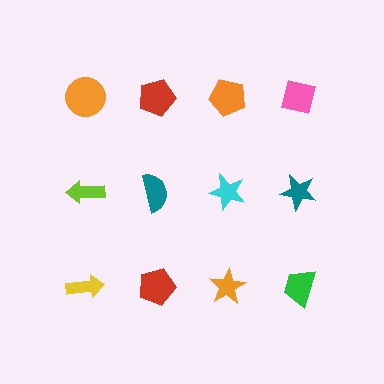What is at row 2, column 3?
A cyan star.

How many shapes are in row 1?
4 shapes.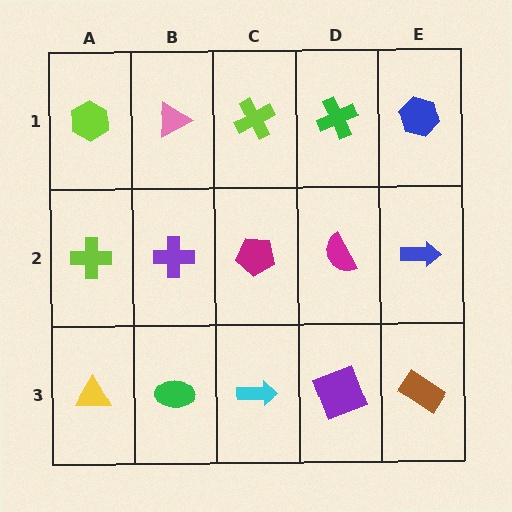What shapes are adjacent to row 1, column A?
A lime cross (row 2, column A), a pink triangle (row 1, column B).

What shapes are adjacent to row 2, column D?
A green cross (row 1, column D), a purple square (row 3, column D), a magenta pentagon (row 2, column C), a blue arrow (row 2, column E).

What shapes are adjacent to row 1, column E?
A blue arrow (row 2, column E), a green cross (row 1, column D).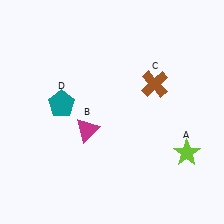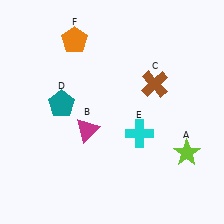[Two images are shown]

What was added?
A cyan cross (E), an orange pentagon (F) were added in Image 2.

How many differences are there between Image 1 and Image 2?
There are 2 differences between the two images.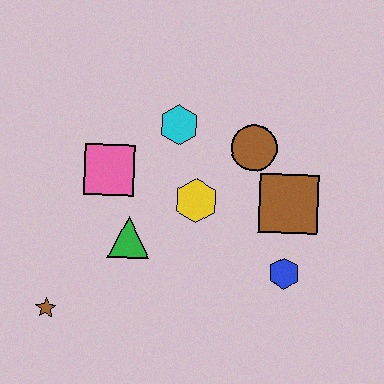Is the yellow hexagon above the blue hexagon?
Yes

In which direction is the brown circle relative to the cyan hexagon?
The brown circle is to the right of the cyan hexagon.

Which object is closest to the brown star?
The green triangle is closest to the brown star.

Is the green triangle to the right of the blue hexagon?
No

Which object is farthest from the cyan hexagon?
The brown star is farthest from the cyan hexagon.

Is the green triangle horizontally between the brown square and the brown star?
Yes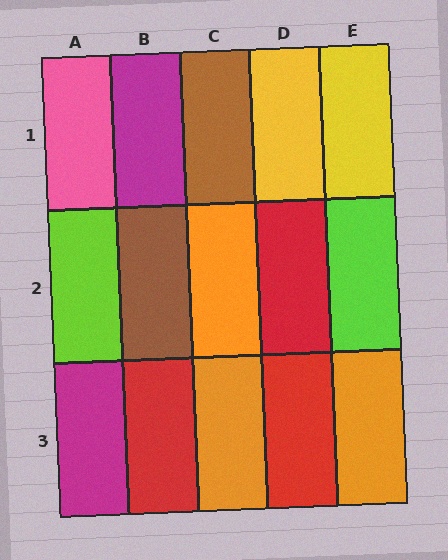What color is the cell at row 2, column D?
Red.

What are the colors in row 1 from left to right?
Pink, magenta, brown, yellow, yellow.